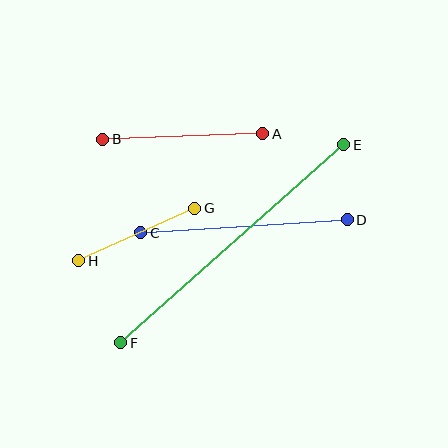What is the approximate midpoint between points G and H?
The midpoint is at approximately (137, 235) pixels.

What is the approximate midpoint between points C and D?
The midpoint is at approximately (244, 226) pixels.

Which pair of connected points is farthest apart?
Points E and F are farthest apart.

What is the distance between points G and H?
The distance is approximately 128 pixels.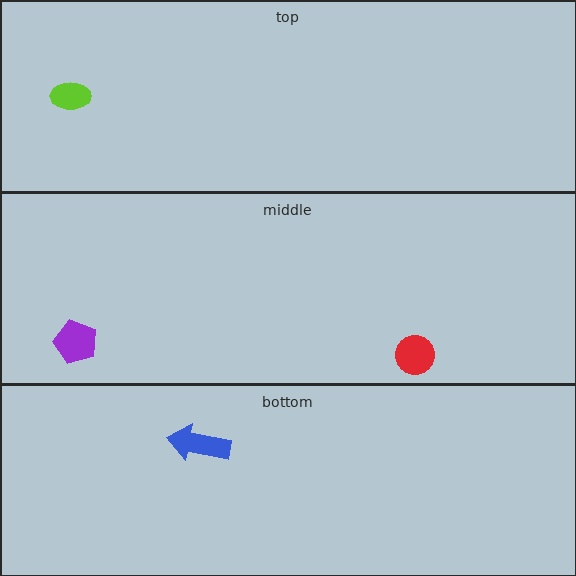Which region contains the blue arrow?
The bottom region.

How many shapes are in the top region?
1.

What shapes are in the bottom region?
The blue arrow.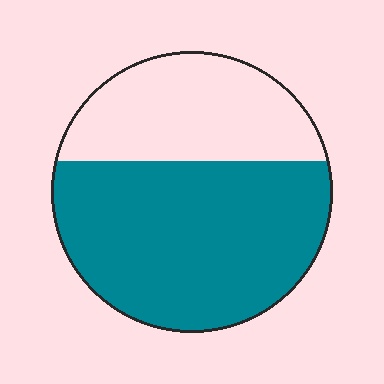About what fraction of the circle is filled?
About five eighths (5/8).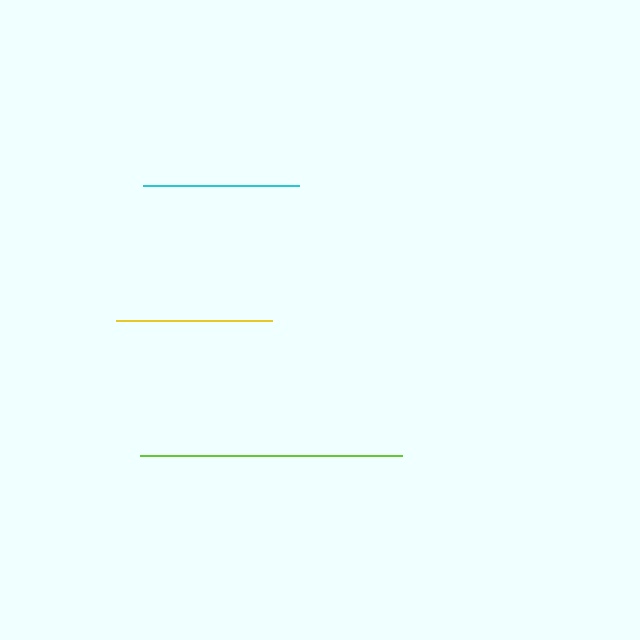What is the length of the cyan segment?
The cyan segment is approximately 155 pixels long.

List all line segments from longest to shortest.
From longest to shortest: lime, yellow, cyan.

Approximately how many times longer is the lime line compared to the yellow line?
The lime line is approximately 1.7 times the length of the yellow line.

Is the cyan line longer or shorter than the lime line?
The lime line is longer than the cyan line.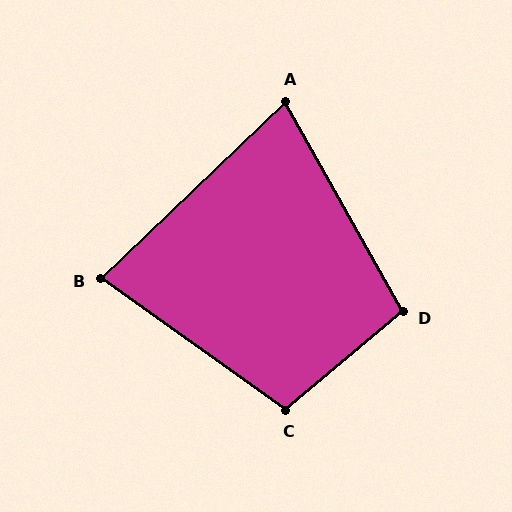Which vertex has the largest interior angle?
C, at approximately 104 degrees.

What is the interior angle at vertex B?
Approximately 79 degrees (acute).